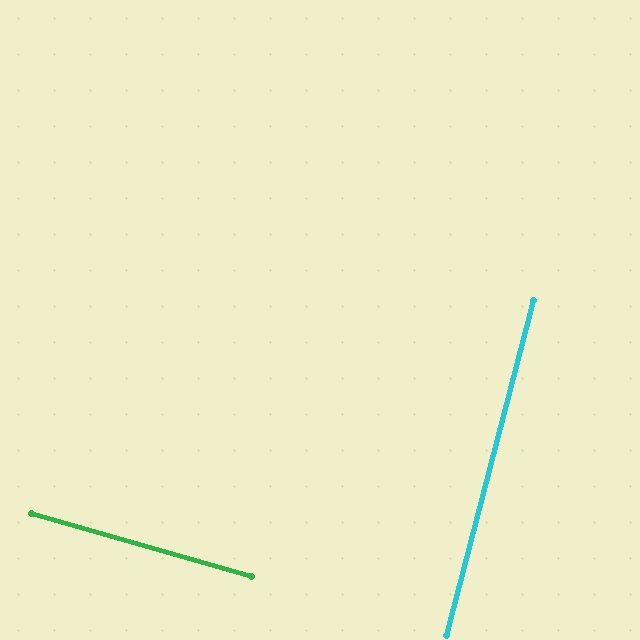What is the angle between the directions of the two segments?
Approximately 89 degrees.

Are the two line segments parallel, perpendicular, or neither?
Perpendicular — they meet at approximately 89°.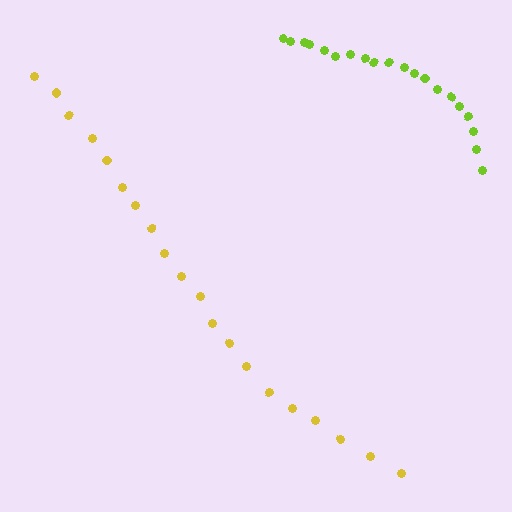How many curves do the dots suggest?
There are 2 distinct paths.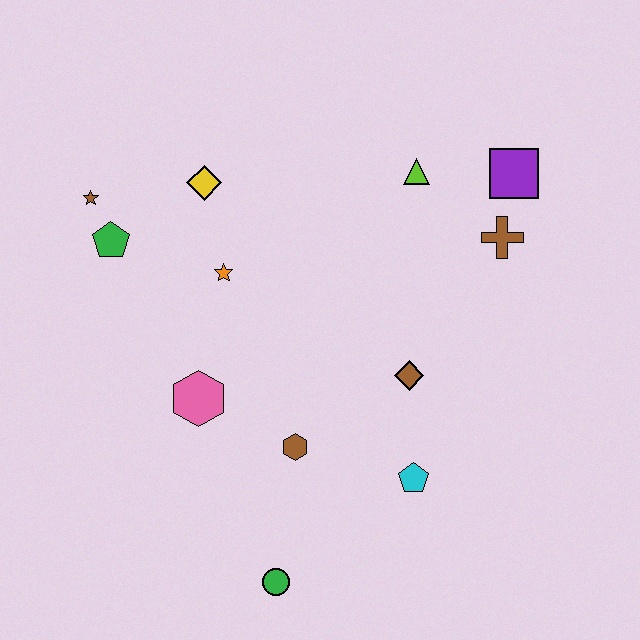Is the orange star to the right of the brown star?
Yes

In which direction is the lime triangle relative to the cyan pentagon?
The lime triangle is above the cyan pentagon.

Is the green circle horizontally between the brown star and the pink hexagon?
No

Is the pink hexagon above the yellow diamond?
No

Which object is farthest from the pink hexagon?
The purple square is farthest from the pink hexagon.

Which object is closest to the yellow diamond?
The orange star is closest to the yellow diamond.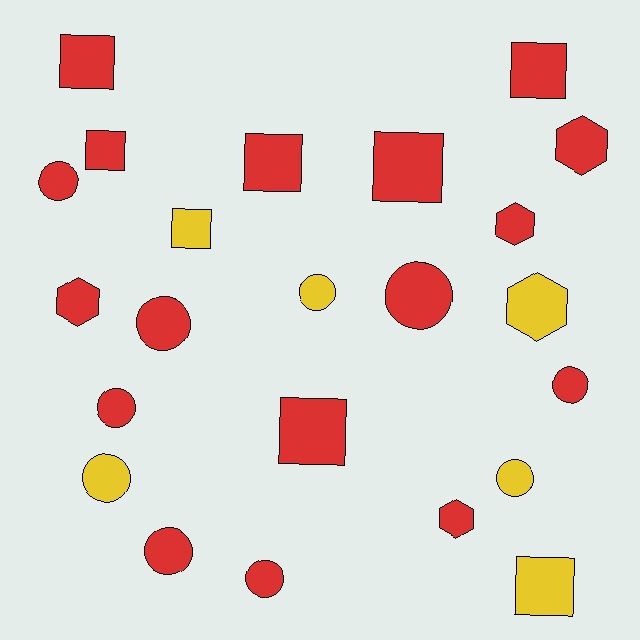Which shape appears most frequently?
Circle, with 10 objects.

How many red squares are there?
There are 6 red squares.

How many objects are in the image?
There are 23 objects.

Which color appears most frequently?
Red, with 17 objects.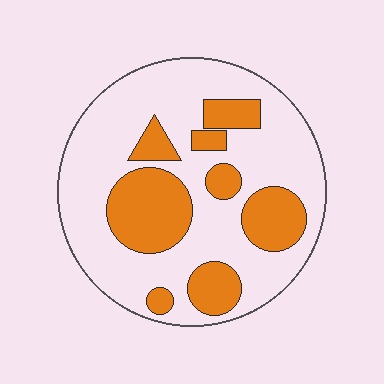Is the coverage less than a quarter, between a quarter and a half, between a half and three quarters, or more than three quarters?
Between a quarter and a half.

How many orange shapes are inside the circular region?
8.